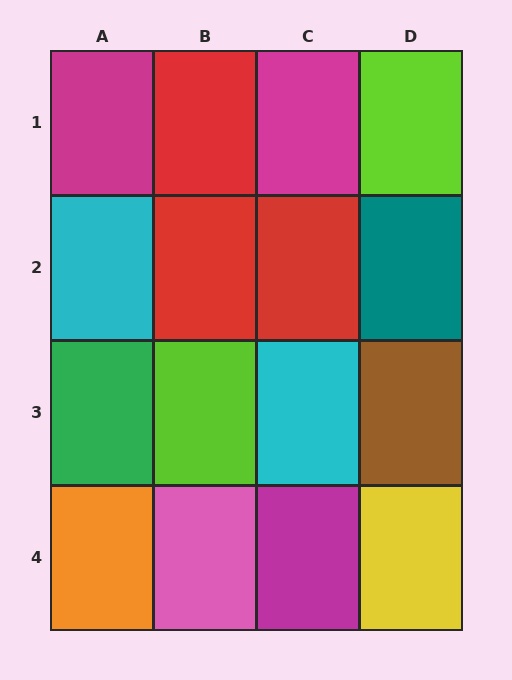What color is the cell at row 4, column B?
Pink.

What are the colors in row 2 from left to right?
Cyan, red, red, teal.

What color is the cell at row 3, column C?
Cyan.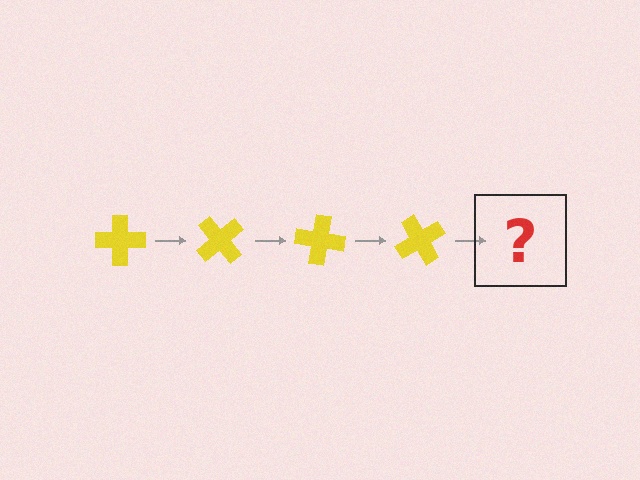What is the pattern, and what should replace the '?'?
The pattern is that the cross rotates 50 degrees each step. The '?' should be a yellow cross rotated 200 degrees.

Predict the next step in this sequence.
The next step is a yellow cross rotated 200 degrees.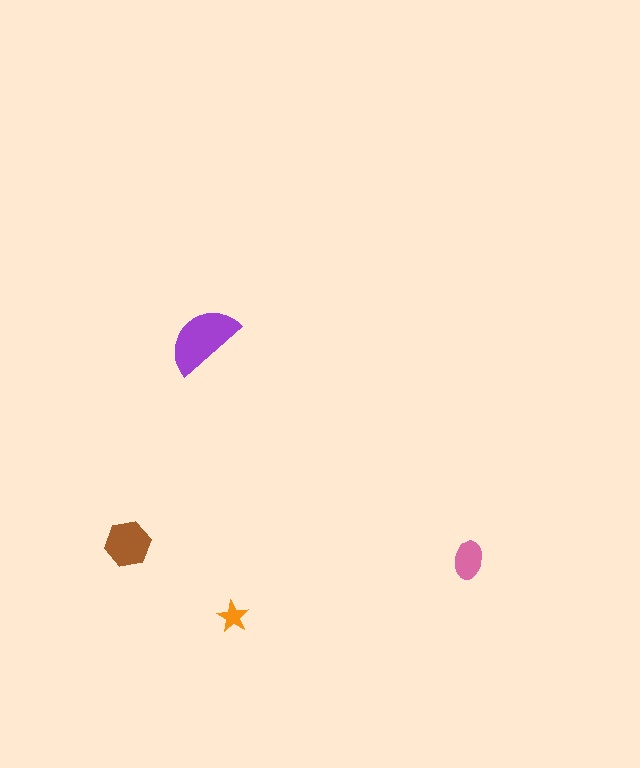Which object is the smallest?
The orange star.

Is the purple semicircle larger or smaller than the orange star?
Larger.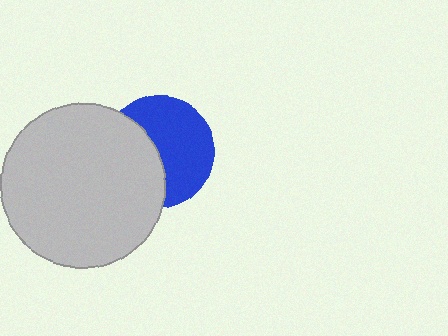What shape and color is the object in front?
The object in front is a light gray circle.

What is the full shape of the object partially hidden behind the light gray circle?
The partially hidden object is a blue circle.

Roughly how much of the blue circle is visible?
About half of it is visible (roughly 57%).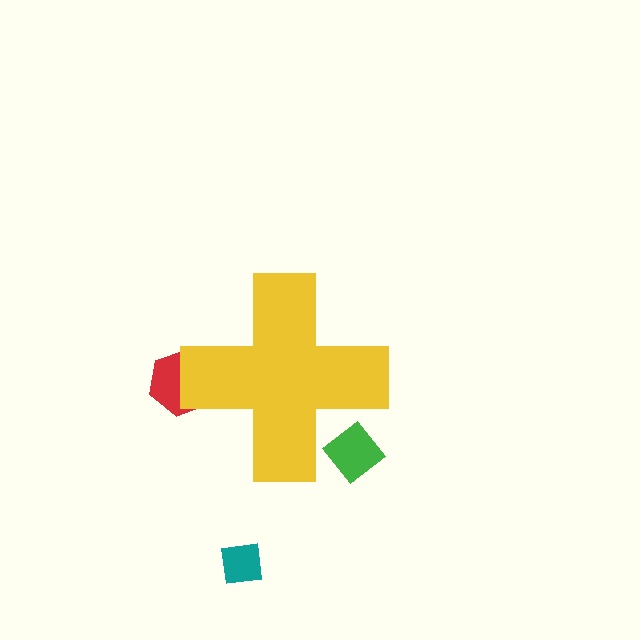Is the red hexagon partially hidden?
Yes, the red hexagon is partially hidden behind the yellow cross.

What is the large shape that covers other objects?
A yellow cross.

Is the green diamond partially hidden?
Yes, the green diamond is partially hidden behind the yellow cross.